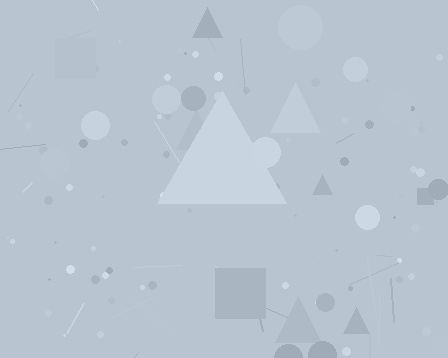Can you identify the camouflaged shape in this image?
The camouflaged shape is a triangle.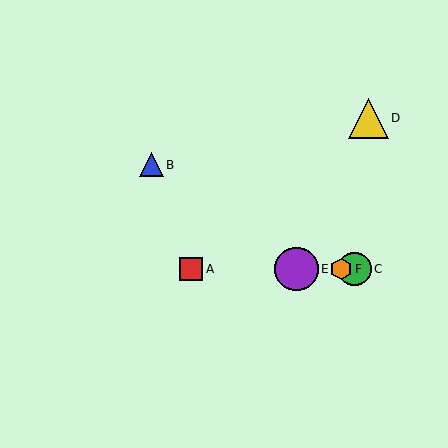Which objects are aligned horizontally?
Objects A, C, E, F are aligned horizontally.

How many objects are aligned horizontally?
4 objects (A, C, E, F) are aligned horizontally.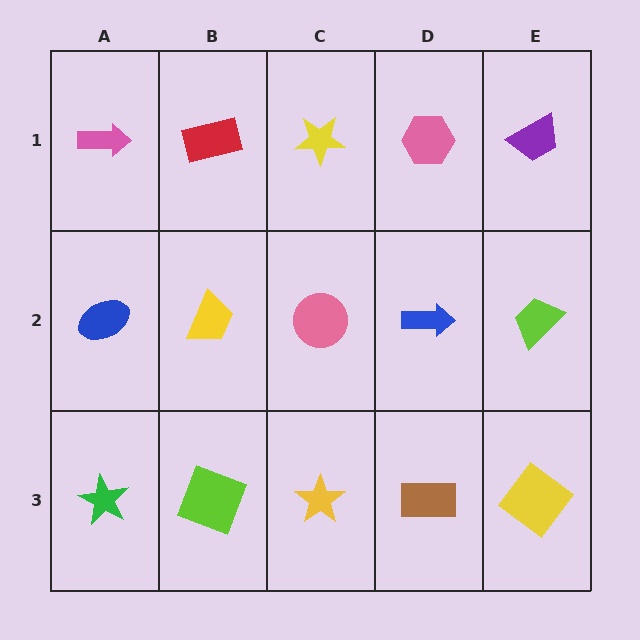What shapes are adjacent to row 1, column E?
A lime trapezoid (row 2, column E), a pink hexagon (row 1, column D).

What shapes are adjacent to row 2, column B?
A red rectangle (row 1, column B), a lime square (row 3, column B), a blue ellipse (row 2, column A), a pink circle (row 2, column C).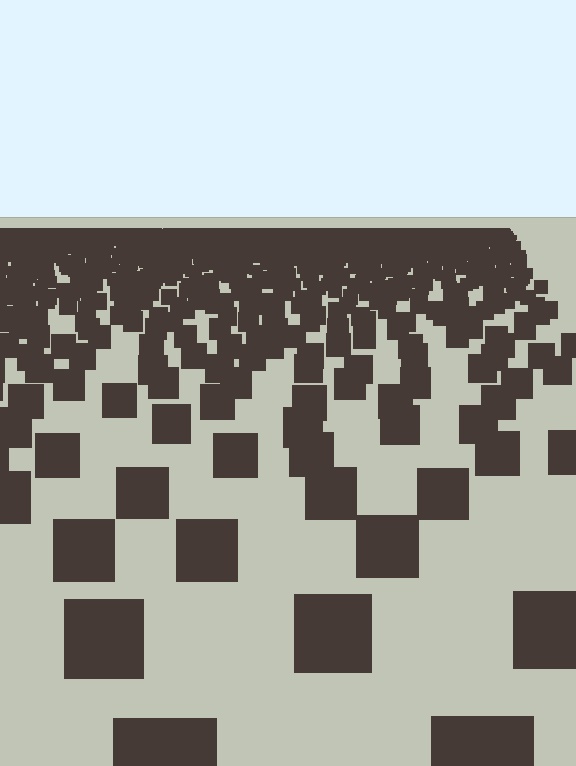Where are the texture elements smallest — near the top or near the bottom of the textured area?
Near the top.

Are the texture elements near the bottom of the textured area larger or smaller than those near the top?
Larger. Near the bottom, elements are closer to the viewer and appear at a bigger on-screen size.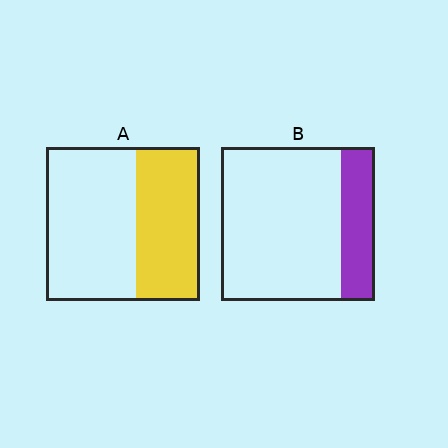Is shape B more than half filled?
No.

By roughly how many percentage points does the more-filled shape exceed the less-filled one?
By roughly 20 percentage points (A over B).